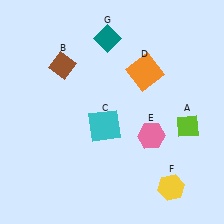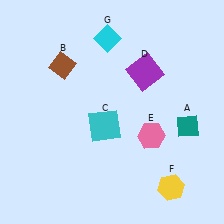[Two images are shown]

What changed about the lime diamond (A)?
In Image 1, A is lime. In Image 2, it changed to teal.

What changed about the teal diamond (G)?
In Image 1, G is teal. In Image 2, it changed to cyan.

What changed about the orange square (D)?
In Image 1, D is orange. In Image 2, it changed to purple.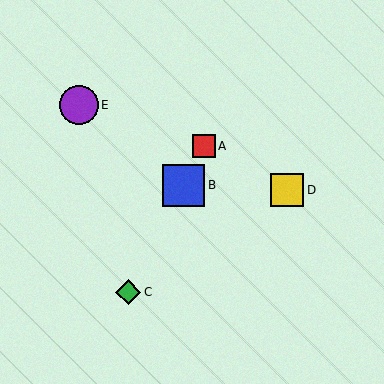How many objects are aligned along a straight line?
3 objects (A, B, C) are aligned along a straight line.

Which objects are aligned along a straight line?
Objects A, B, C are aligned along a straight line.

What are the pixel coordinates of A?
Object A is at (204, 146).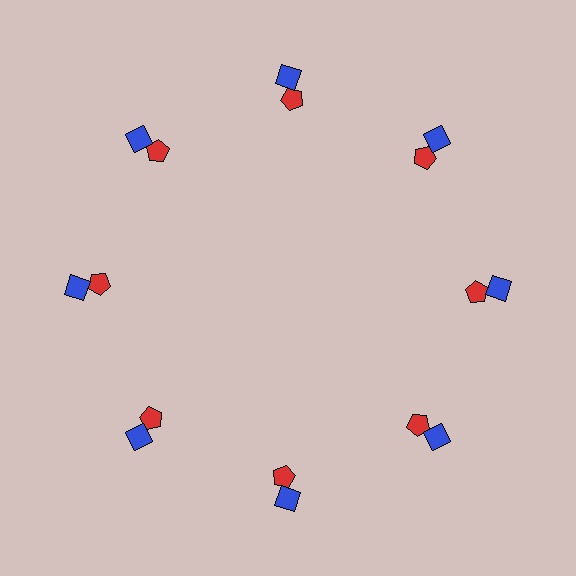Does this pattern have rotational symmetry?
Yes, this pattern has 8-fold rotational symmetry. It looks the same after rotating 45 degrees around the center.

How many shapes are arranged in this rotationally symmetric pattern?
There are 16 shapes, arranged in 8 groups of 2.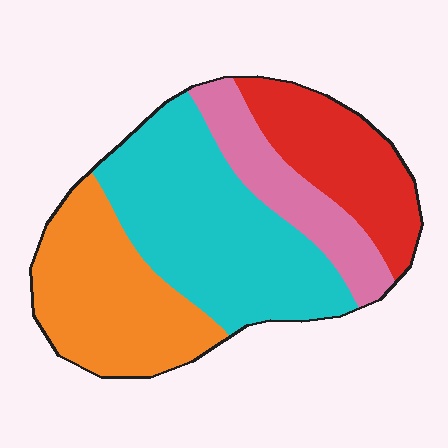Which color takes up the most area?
Cyan, at roughly 40%.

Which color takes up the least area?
Pink, at roughly 15%.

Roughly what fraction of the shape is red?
Red takes up about one fifth (1/5) of the shape.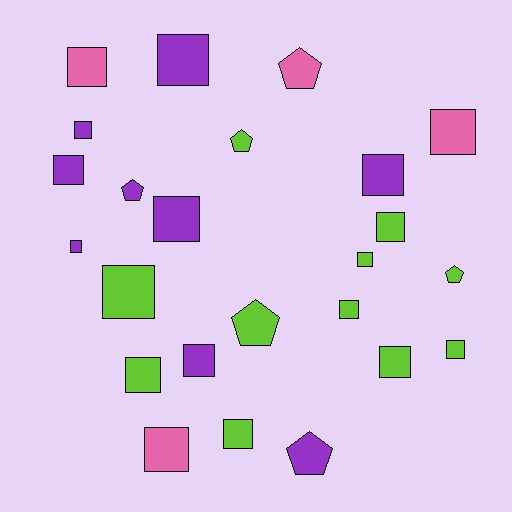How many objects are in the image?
There are 24 objects.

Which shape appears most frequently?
Square, with 18 objects.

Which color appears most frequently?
Lime, with 11 objects.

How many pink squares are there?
There are 3 pink squares.